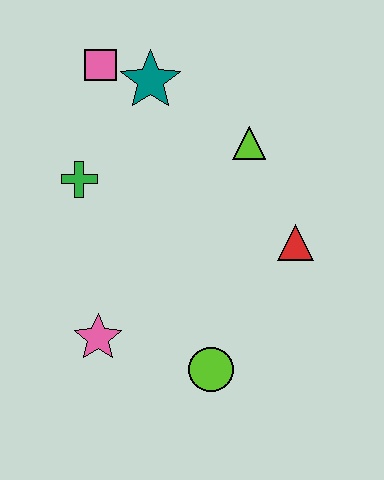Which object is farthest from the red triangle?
The pink square is farthest from the red triangle.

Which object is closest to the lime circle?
The pink star is closest to the lime circle.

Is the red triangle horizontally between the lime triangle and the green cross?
No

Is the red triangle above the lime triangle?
No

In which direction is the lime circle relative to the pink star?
The lime circle is to the right of the pink star.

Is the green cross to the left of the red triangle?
Yes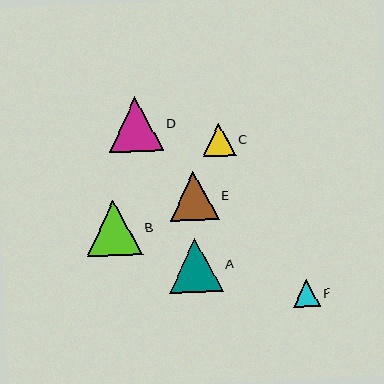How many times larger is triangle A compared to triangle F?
Triangle A is approximately 2.0 times the size of triangle F.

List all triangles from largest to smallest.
From largest to smallest: B, D, A, E, C, F.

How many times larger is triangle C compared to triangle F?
Triangle C is approximately 1.2 times the size of triangle F.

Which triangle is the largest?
Triangle B is the largest with a size of approximately 55 pixels.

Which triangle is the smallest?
Triangle F is the smallest with a size of approximately 27 pixels.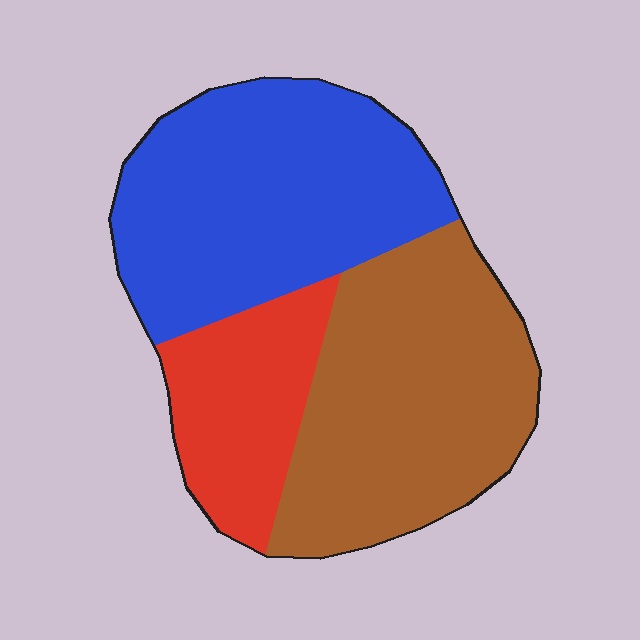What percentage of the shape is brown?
Brown takes up about two fifths (2/5) of the shape.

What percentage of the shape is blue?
Blue covers 41% of the shape.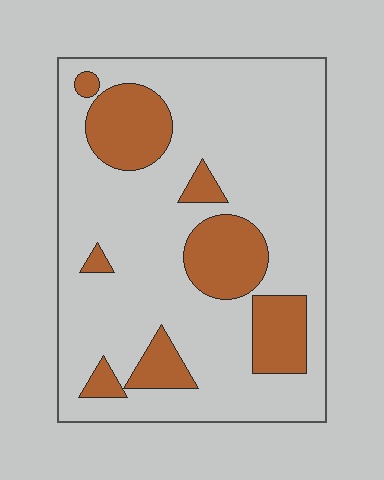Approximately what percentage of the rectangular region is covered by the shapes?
Approximately 20%.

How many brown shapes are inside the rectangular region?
8.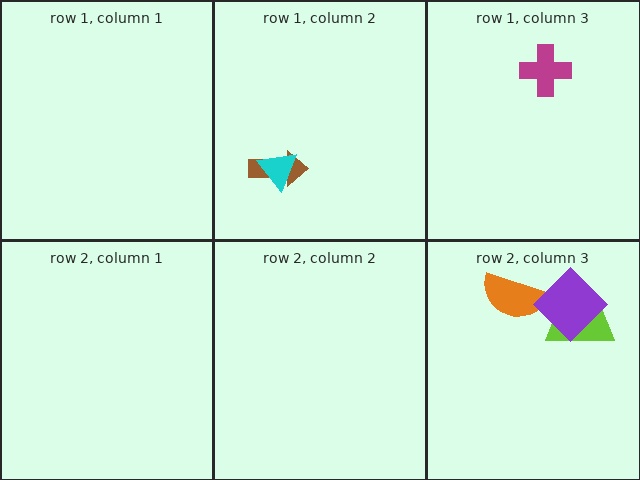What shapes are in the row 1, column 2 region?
The brown arrow, the cyan triangle.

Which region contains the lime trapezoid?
The row 2, column 3 region.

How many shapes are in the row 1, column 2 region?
2.